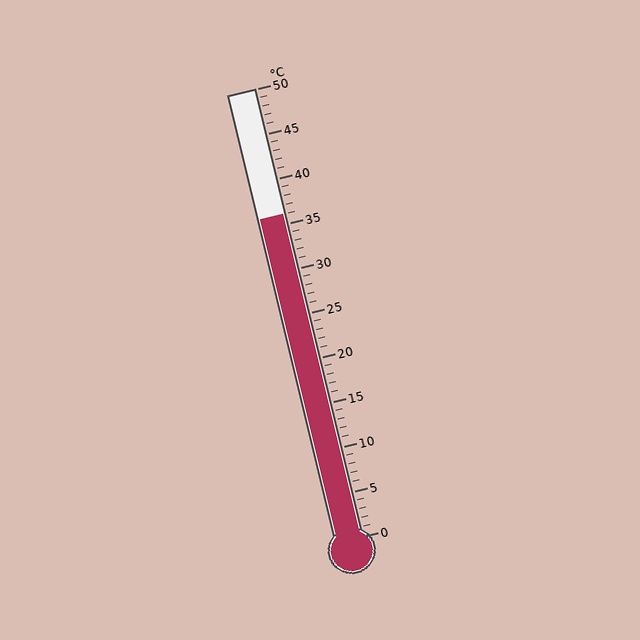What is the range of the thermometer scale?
The thermometer scale ranges from 0°C to 50°C.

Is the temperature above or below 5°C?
The temperature is above 5°C.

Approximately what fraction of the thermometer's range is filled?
The thermometer is filled to approximately 70% of its range.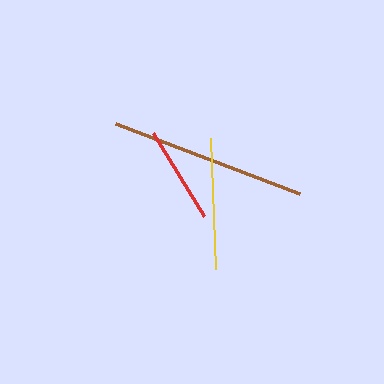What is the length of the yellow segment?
The yellow segment is approximately 131 pixels long.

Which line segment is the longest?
The brown line is the longest at approximately 197 pixels.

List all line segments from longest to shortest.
From longest to shortest: brown, yellow, red.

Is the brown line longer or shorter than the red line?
The brown line is longer than the red line.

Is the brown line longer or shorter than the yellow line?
The brown line is longer than the yellow line.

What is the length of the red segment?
The red segment is approximately 97 pixels long.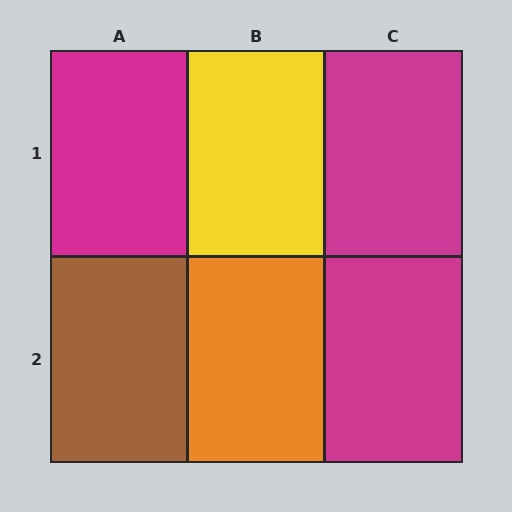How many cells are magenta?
3 cells are magenta.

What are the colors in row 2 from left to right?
Brown, orange, magenta.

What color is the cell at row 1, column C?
Magenta.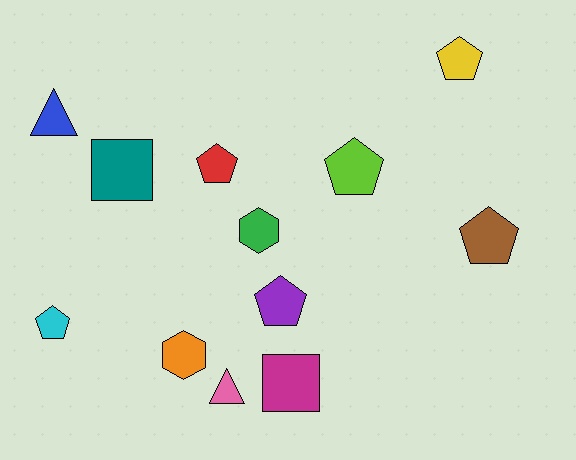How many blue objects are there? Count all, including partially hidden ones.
There is 1 blue object.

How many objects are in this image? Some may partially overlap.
There are 12 objects.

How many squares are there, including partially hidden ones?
There are 2 squares.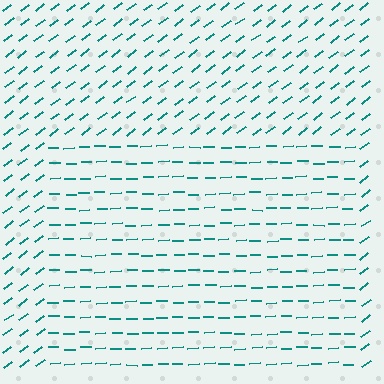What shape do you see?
I see a rectangle.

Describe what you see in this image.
The image is filled with small teal line segments. A rectangle region in the image has lines oriented differently from the surrounding lines, creating a visible texture boundary.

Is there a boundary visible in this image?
Yes, there is a texture boundary formed by a change in line orientation.